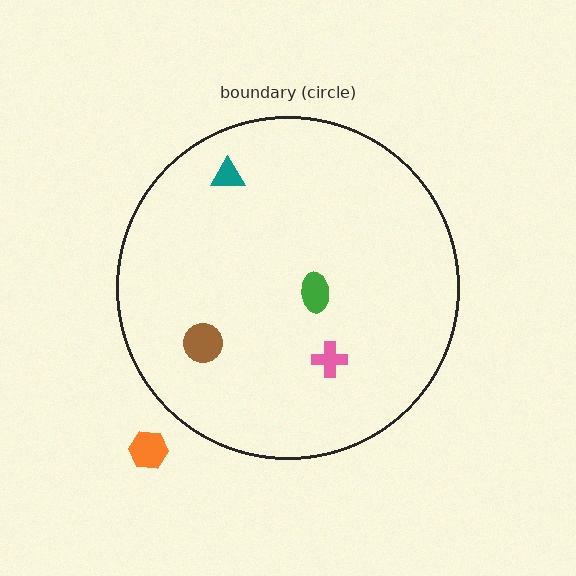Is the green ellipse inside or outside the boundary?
Inside.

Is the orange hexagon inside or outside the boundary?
Outside.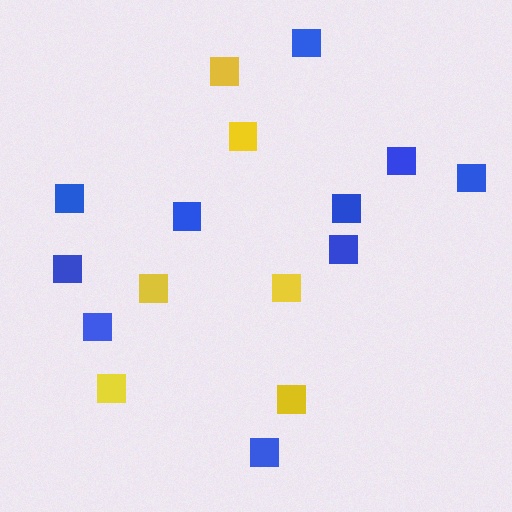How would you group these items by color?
There are 2 groups: one group of yellow squares (6) and one group of blue squares (10).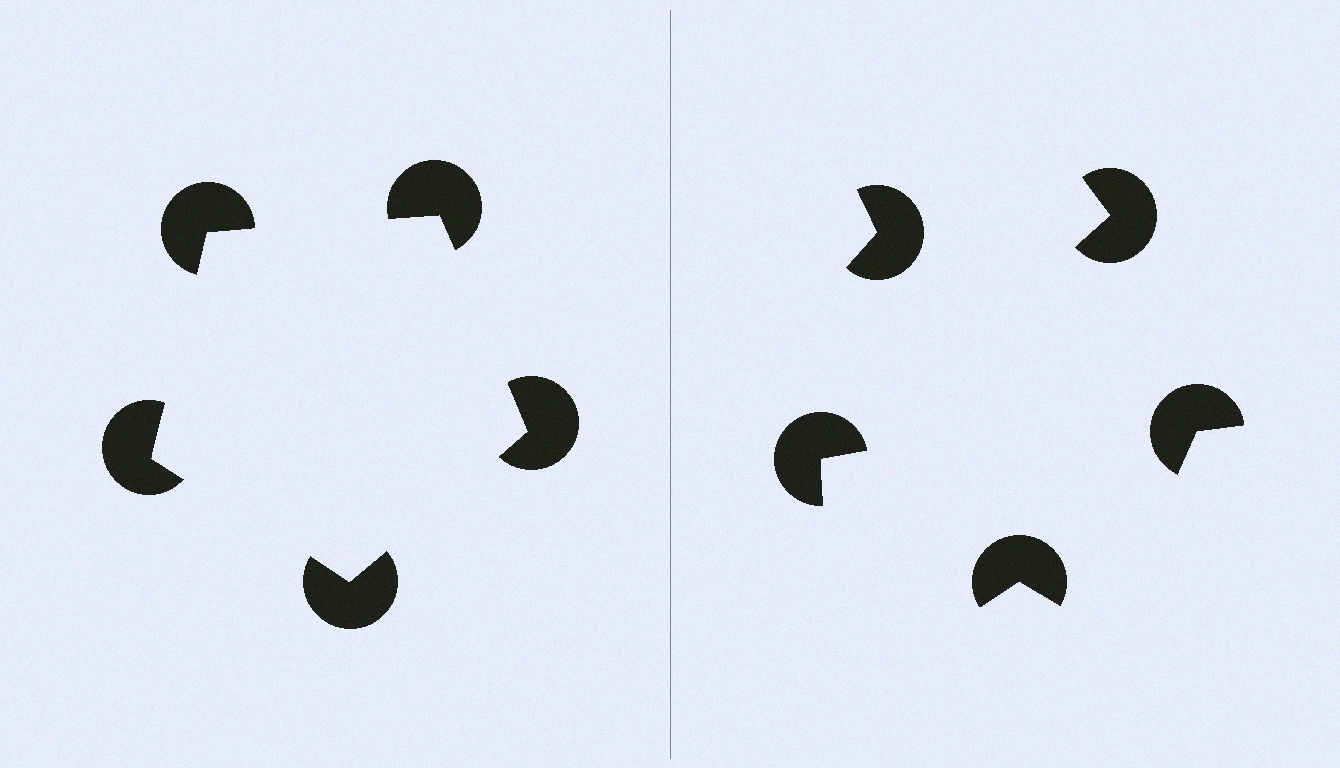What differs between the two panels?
The pac-man discs are positioned identically on both sides; only the wedge orientations differ. On the left they align to a pentagon; on the right they are misaligned.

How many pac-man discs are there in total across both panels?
10 — 5 on each side.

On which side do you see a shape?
An illusory pentagon appears on the left side. On the right side the wedge cuts are rotated, so no coherent shape forms.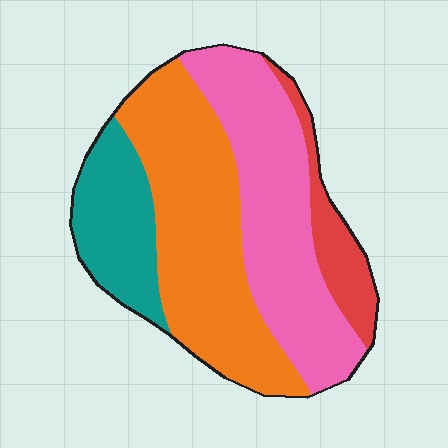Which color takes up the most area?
Orange, at roughly 40%.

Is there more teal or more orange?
Orange.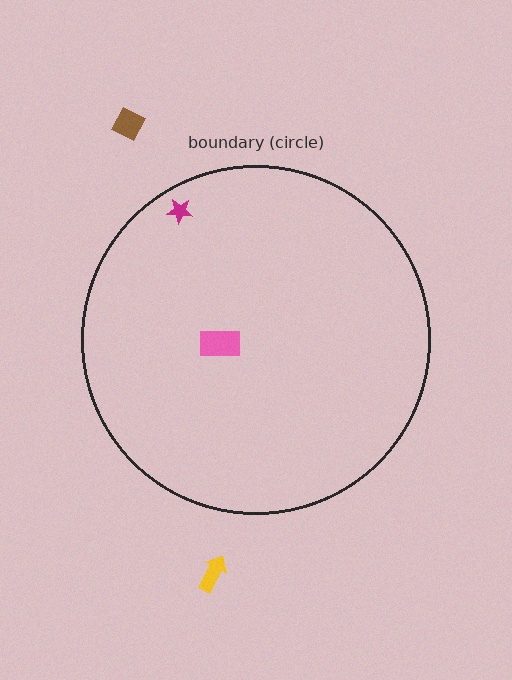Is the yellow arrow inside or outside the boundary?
Outside.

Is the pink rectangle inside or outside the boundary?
Inside.